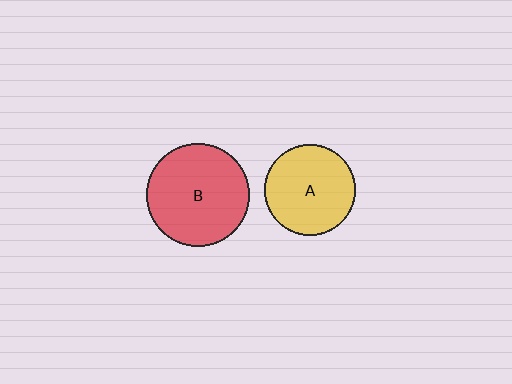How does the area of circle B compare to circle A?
Approximately 1.3 times.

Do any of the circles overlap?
No, none of the circles overlap.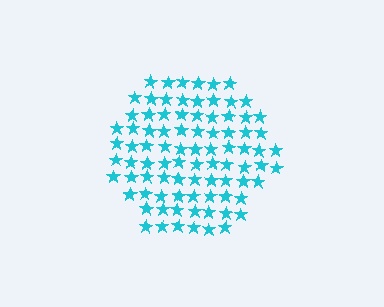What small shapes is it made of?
It is made of small stars.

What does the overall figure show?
The overall figure shows a hexagon.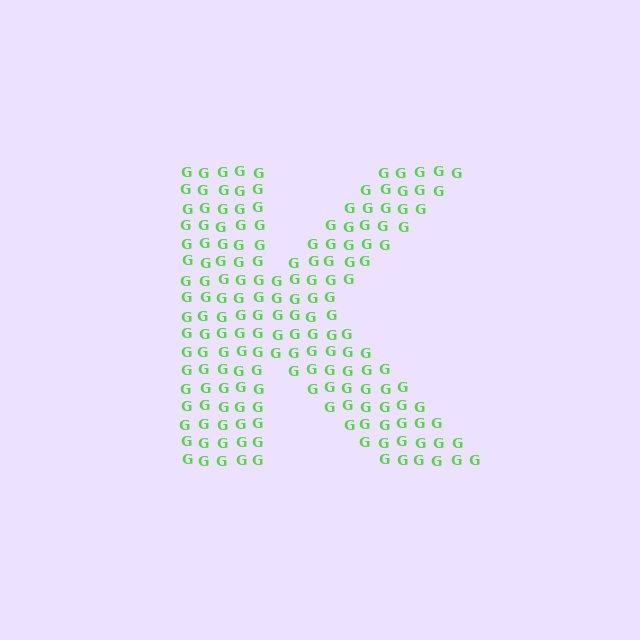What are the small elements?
The small elements are letter G's.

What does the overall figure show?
The overall figure shows the letter K.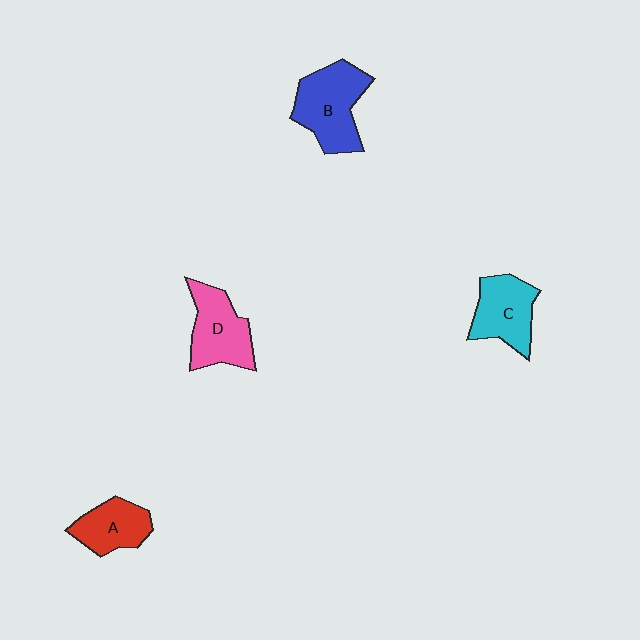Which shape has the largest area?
Shape B (blue).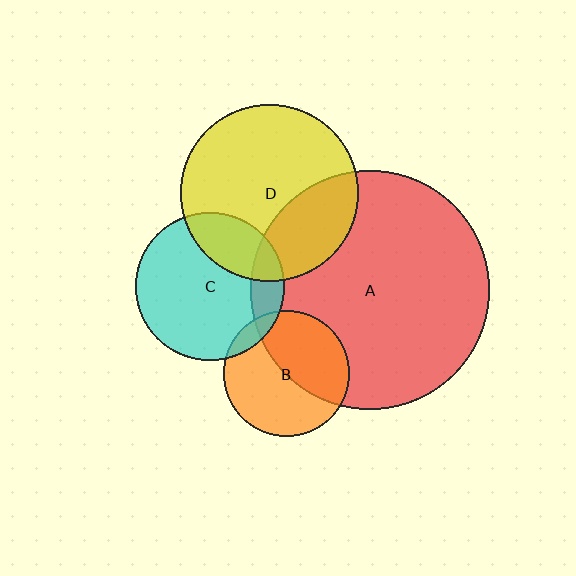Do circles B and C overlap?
Yes.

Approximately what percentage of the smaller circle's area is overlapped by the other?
Approximately 10%.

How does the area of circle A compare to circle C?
Approximately 2.6 times.